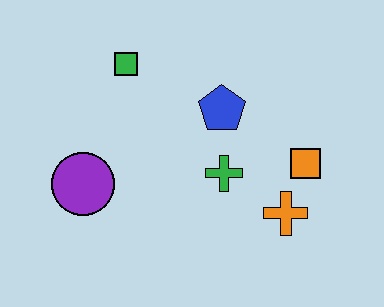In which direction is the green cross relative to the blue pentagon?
The green cross is below the blue pentagon.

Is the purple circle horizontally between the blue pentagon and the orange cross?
No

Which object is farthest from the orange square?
The purple circle is farthest from the orange square.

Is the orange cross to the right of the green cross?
Yes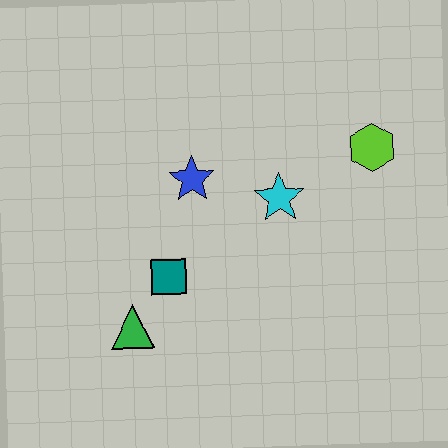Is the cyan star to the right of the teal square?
Yes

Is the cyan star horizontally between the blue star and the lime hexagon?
Yes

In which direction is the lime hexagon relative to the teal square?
The lime hexagon is to the right of the teal square.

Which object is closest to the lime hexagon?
The cyan star is closest to the lime hexagon.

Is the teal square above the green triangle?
Yes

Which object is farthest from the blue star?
The lime hexagon is farthest from the blue star.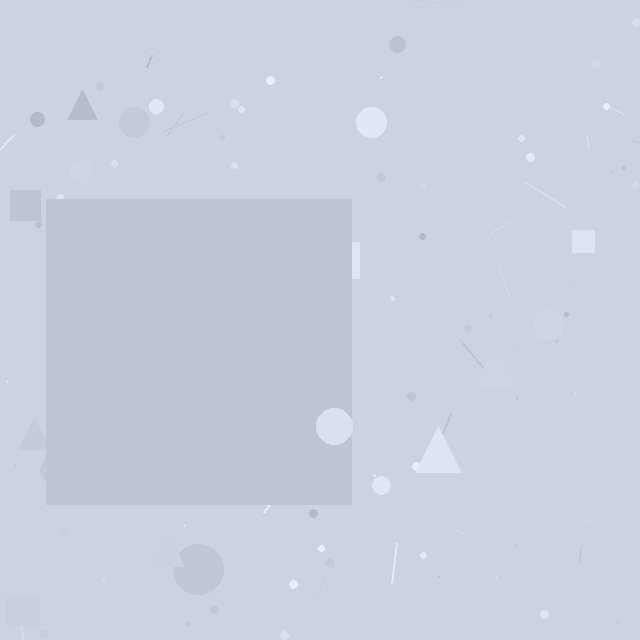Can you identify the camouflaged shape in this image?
The camouflaged shape is a square.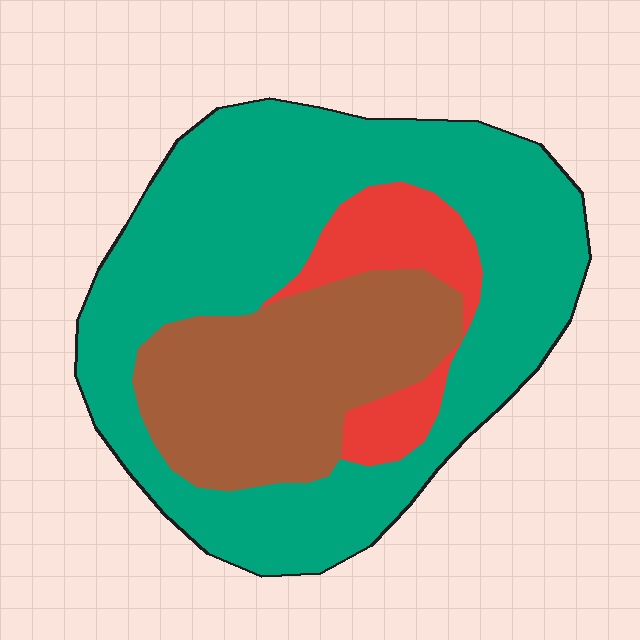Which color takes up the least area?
Red, at roughly 10%.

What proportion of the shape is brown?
Brown covers 27% of the shape.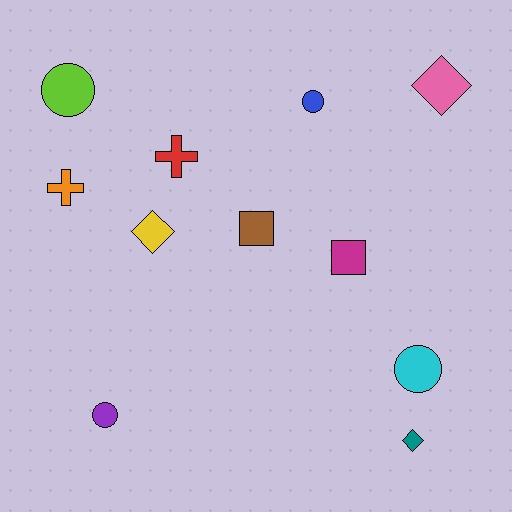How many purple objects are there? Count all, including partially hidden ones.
There is 1 purple object.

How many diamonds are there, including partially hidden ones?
There are 3 diamonds.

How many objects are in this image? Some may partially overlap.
There are 11 objects.